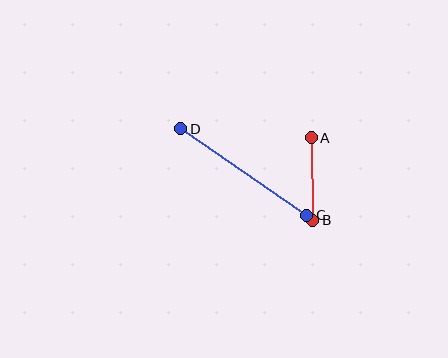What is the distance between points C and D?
The distance is approximately 153 pixels.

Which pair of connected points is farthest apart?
Points C and D are farthest apart.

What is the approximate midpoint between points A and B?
The midpoint is at approximately (312, 179) pixels.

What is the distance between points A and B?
The distance is approximately 82 pixels.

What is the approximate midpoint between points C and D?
The midpoint is at approximately (244, 172) pixels.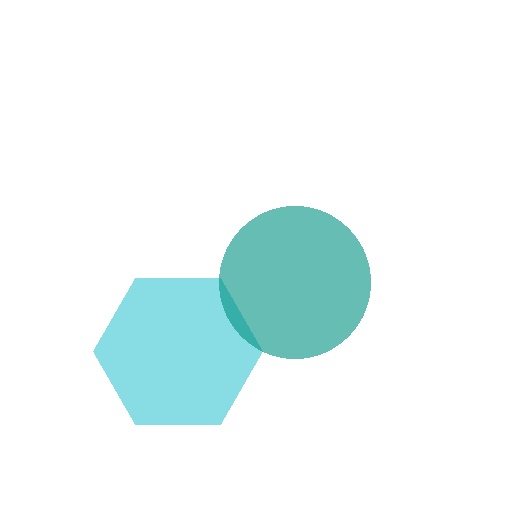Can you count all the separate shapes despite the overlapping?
Yes, there are 2 separate shapes.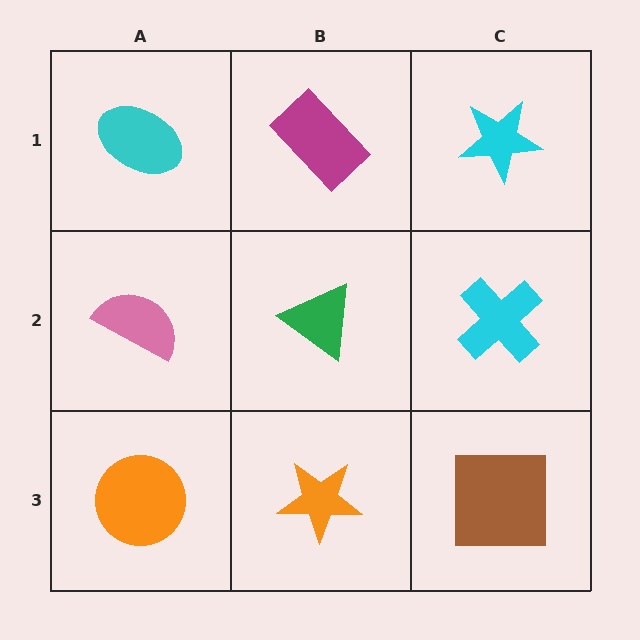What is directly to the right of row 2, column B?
A cyan cross.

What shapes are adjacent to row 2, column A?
A cyan ellipse (row 1, column A), an orange circle (row 3, column A), a green triangle (row 2, column B).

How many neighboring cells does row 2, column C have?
3.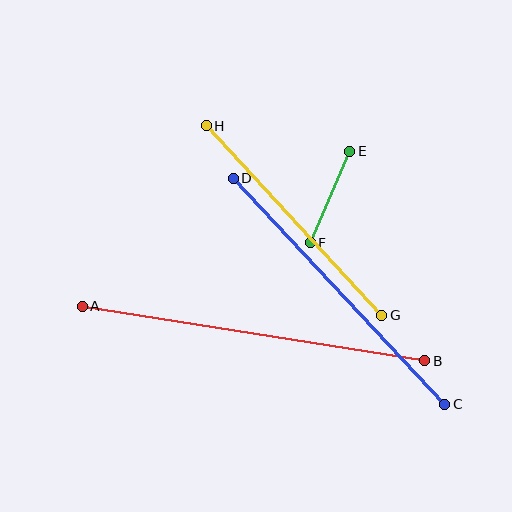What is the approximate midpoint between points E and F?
The midpoint is at approximately (330, 197) pixels.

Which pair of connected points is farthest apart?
Points A and B are farthest apart.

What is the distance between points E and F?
The distance is approximately 100 pixels.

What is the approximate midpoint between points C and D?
The midpoint is at approximately (339, 291) pixels.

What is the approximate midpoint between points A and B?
The midpoint is at approximately (253, 333) pixels.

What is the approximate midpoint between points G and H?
The midpoint is at approximately (294, 221) pixels.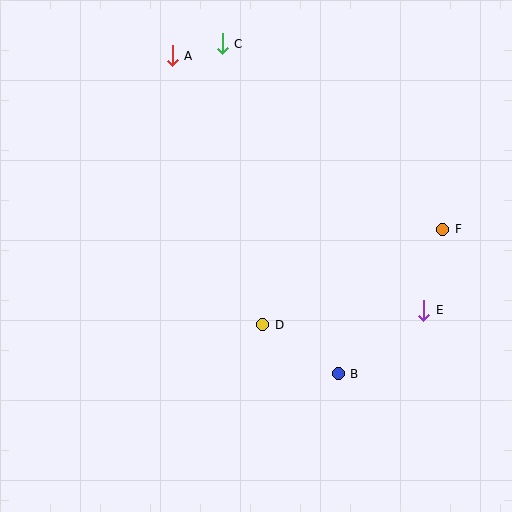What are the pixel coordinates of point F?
Point F is at (443, 229).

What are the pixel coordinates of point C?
Point C is at (222, 44).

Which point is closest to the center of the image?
Point D at (263, 325) is closest to the center.